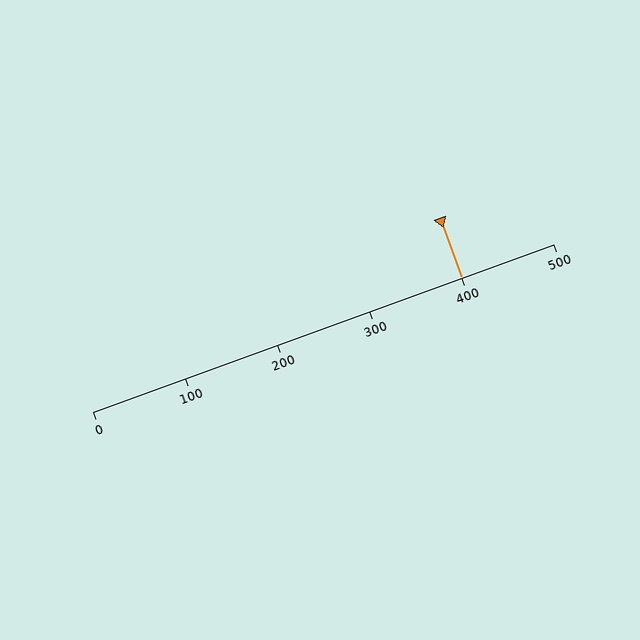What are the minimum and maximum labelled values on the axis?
The axis runs from 0 to 500.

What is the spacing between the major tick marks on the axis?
The major ticks are spaced 100 apart.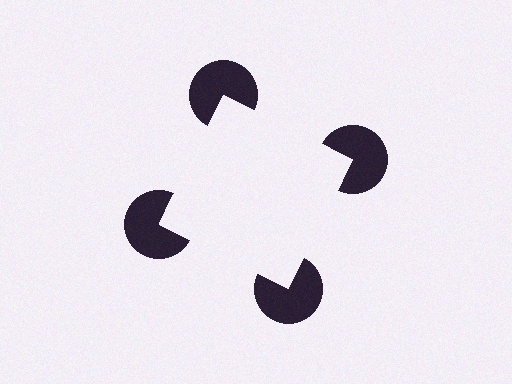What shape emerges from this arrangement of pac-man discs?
An illusory square — its edges are inferred from the aligned wedge cuts in the pac-man discs, not physically drawn.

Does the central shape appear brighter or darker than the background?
It typically appears slightly brighter than the background, even though no actual brightness change is drawn.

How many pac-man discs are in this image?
There are 4 — one at each vertex of the illusory square.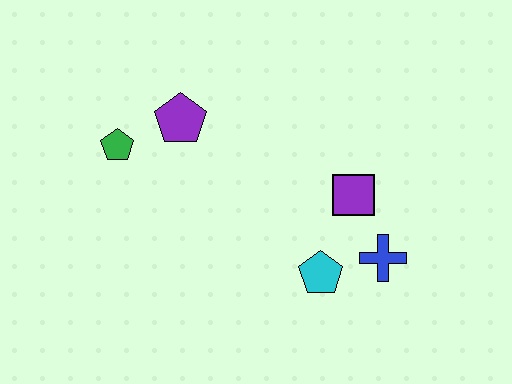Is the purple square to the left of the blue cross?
Yes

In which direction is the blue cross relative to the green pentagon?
The blue cross is to the right of the green pentagon.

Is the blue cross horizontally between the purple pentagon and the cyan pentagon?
No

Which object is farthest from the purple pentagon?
The blue cross is farthest from the purple pentagon.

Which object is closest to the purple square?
The blue cross is closest to the purple square.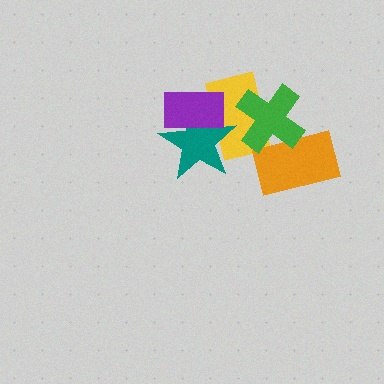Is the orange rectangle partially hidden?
Yes, it is partially covered by another shape.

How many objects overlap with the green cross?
2 objects overlap with the green cross.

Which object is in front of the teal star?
The purple rectangle is in front of the teal star.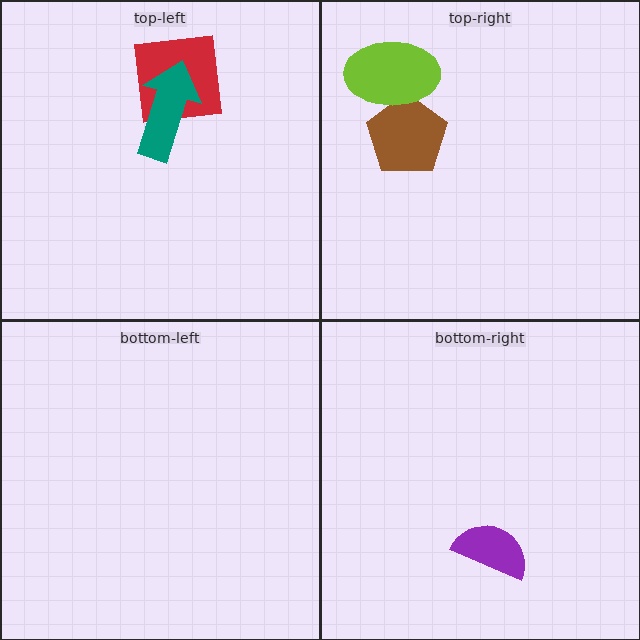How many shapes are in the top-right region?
2.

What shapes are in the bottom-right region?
The purple semicircle.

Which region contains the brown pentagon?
The top-right region.